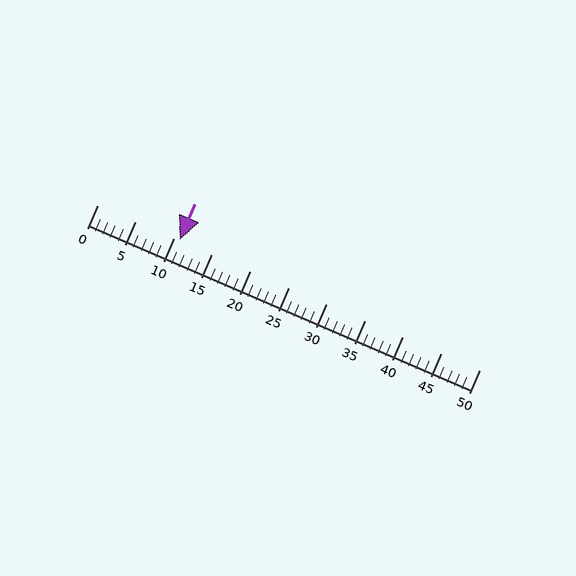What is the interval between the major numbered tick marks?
The major tick marks are spaced 5 units apart.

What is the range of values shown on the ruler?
The ruler shows values from 0 to 50.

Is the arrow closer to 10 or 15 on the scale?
The arrow is closer to 10.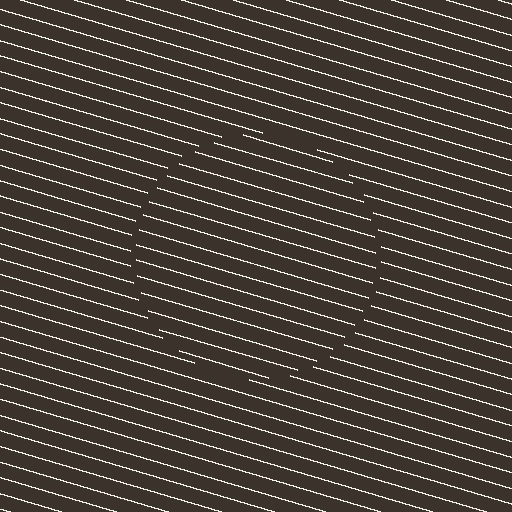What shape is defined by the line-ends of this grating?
An illusory circle. The interior of the shape contains the same grating, shifted by half a period — the contour is defined by the phase discontinuity where line-ends from the inner and outer gratings abut.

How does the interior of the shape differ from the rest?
The interior of the shape contains the same grating, shifted by half a period — the contour is defined by the phase discontinuity where line-ends from the inner and outer gratings abut.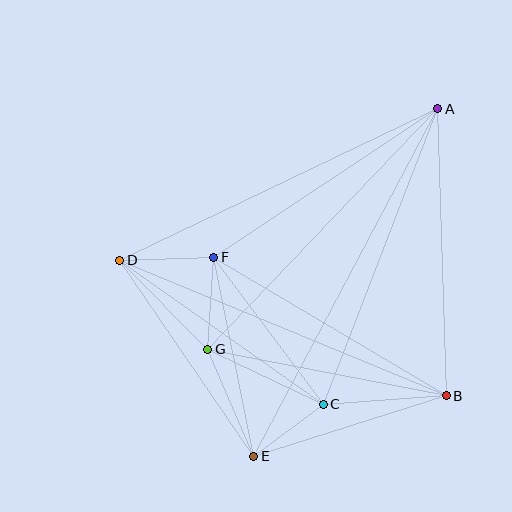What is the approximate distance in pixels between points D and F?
The distance between D and F is approximately 94 pixels.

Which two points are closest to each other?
Points C and E are closest to each other.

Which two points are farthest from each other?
Points A and E are farthest from each other.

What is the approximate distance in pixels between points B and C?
The distance between B and C is approximately 124 pixels.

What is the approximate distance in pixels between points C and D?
The distance between C and D is approximately 249 pixels.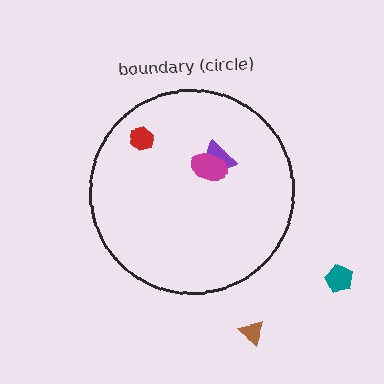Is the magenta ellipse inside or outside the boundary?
Inside.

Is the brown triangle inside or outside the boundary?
Outside.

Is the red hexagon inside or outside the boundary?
Inside.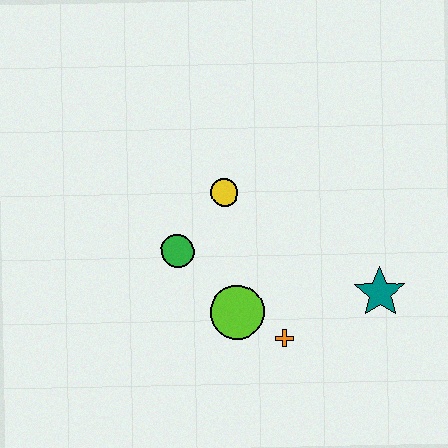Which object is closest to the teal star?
The orange cross is closest to the teal star.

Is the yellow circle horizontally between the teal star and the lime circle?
No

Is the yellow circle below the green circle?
No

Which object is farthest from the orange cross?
The yellow circle is farthest from the orange cross.